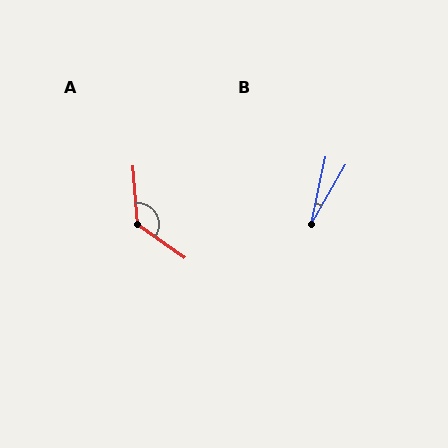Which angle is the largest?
A, at approximately 130 degrees.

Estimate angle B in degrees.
Approximately 18 degrees.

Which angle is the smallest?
B, at approximately 18 degrees.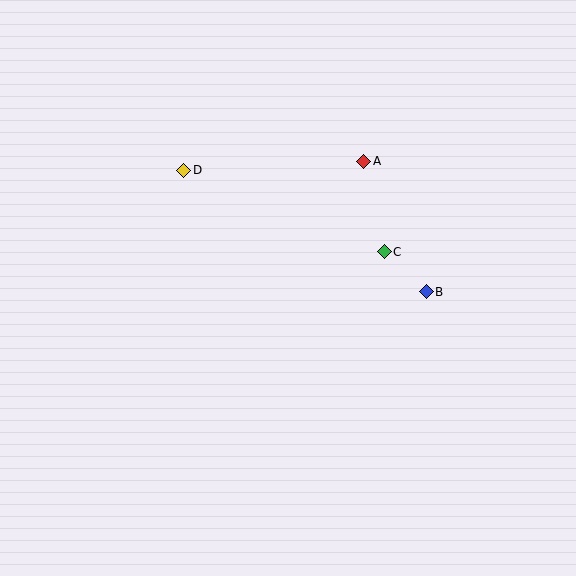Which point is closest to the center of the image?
Point C at (384, 252) is closest to the center.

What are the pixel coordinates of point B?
Point B is at (426, 292).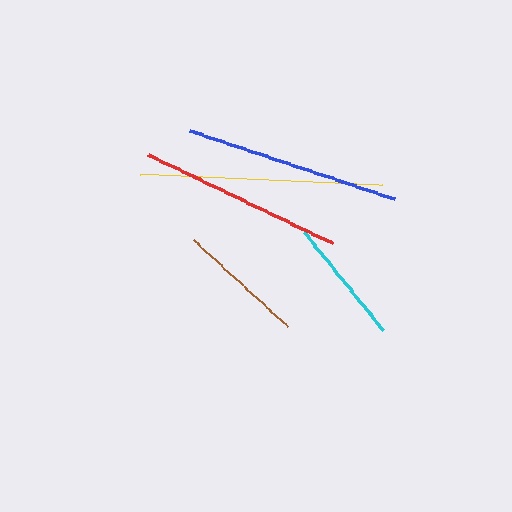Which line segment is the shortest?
The cyan line is the shortest at approximately 125 pixels.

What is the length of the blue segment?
The blue segment is approximately 217 pixels long.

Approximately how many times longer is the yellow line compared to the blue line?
The yellow line is approximately 1.1 times the length of the blue line.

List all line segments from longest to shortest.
From longest to shortest: yellow, blue, red, brown, cyan.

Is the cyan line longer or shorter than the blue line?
The blue line is longer than the cyan line.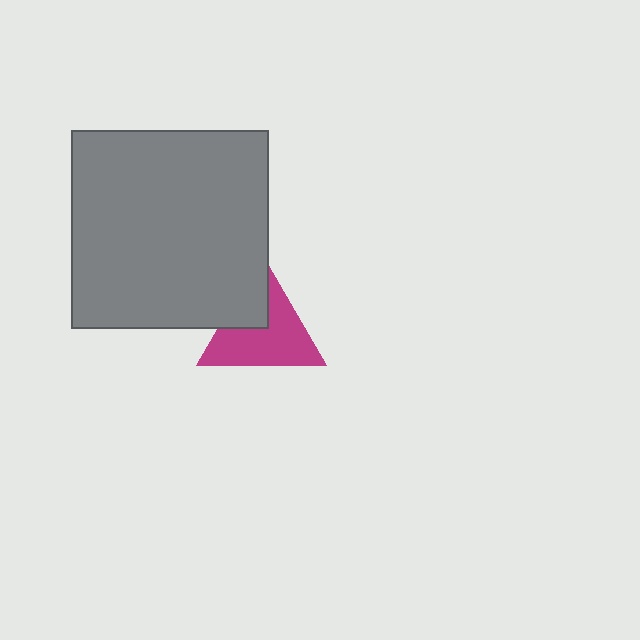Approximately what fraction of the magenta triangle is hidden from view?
Roughly 31% of the magenta triangle is hidden behind the gray square.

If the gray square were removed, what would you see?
You would see the complete magenta triangle.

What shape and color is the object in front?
The object in front is a gray square.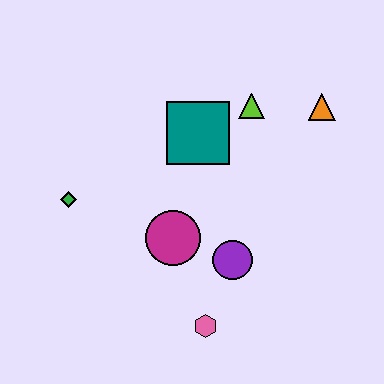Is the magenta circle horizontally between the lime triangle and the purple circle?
No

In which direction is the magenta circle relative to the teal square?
The magenta circle is below the teal square.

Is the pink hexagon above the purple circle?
No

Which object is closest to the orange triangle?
The lime triangle is closest to the orange triangle.